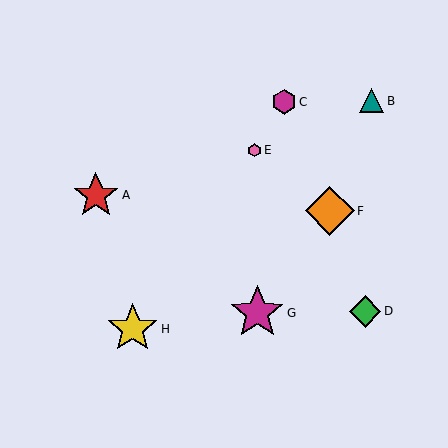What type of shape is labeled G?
Shape G is a magenta star.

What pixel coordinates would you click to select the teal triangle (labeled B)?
Click at (371, 101) to select the teal triangle B.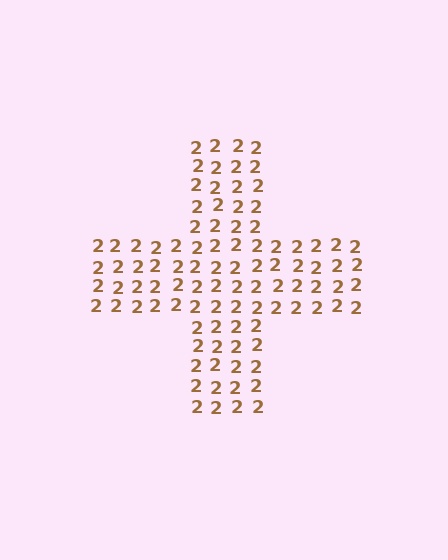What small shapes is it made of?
It is made of small digit 2's.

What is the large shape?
The large shape is a cross.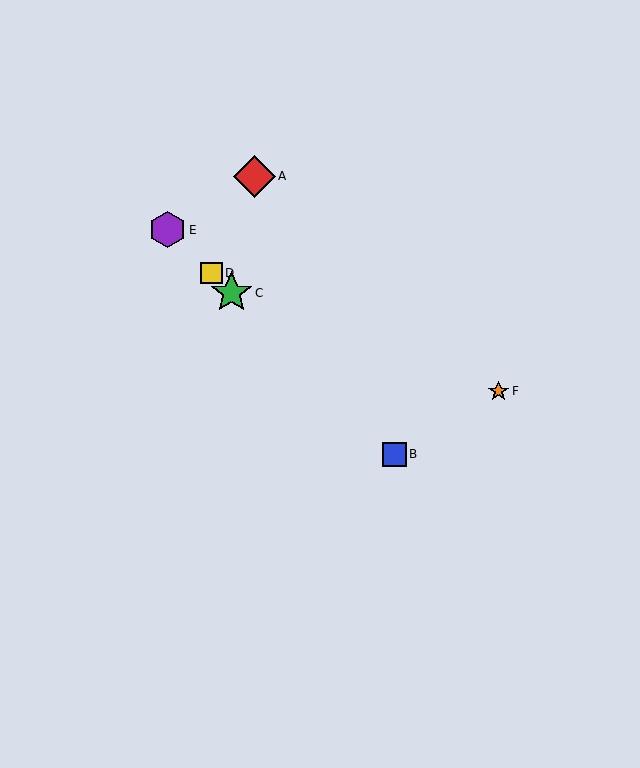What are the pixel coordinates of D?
Object D is at (211, 273).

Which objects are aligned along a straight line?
Objects B, C, D, E are aligned along a straight line.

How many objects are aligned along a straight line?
4 objects (B, C, D, E) are aligned along a straight line.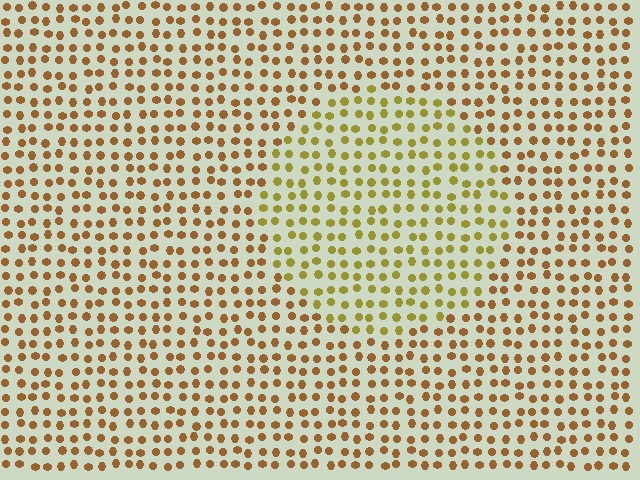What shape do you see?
I see a circle.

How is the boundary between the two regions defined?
The boundary is defined purely by a slight shift in hue (about 30 degrees). Spacing, size, and orientation are identical on both sides.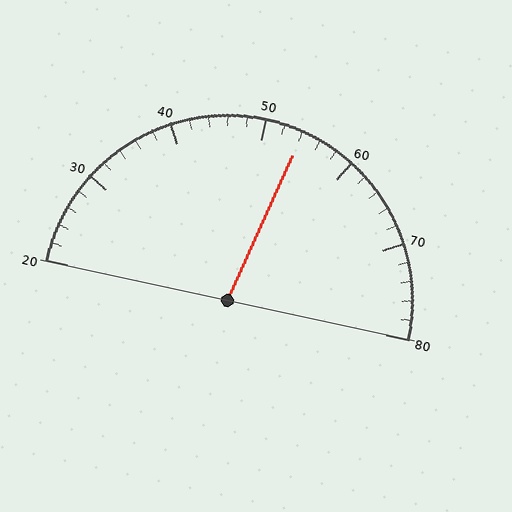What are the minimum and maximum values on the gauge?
The gauge ranges from 20 to 80.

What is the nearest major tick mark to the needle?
The nearest major tick mark is 50.